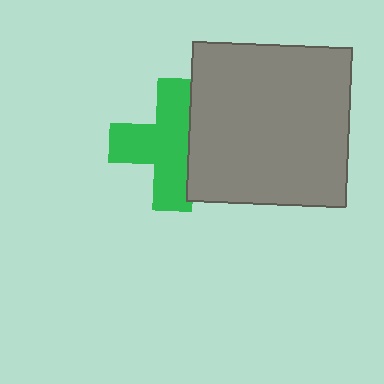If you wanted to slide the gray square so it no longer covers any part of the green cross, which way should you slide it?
Slide it right — that is the most direct way to separate the two shapes.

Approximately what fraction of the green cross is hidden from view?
Roughly 31% of the green cross is hidden behind the gray square.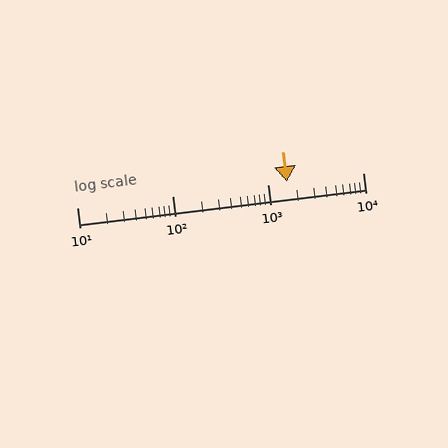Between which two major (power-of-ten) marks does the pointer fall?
The pointer is between 1000 and 10000.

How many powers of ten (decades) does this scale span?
The scale spans 3 decades, from 10 to 10000.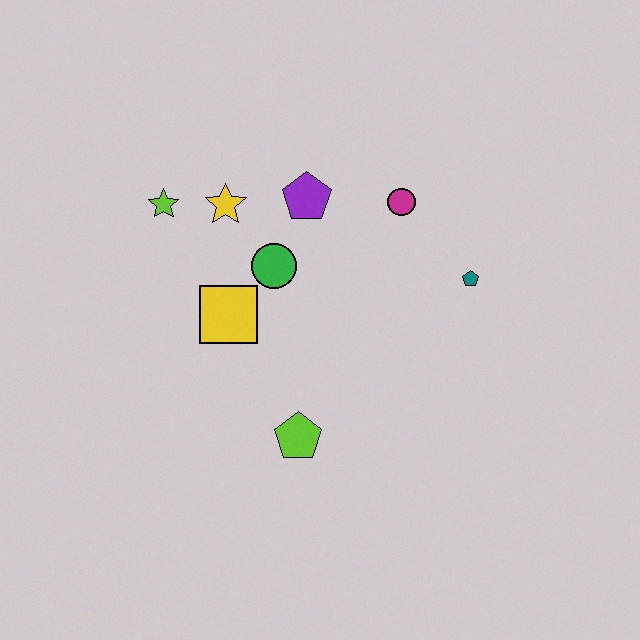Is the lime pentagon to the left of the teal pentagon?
Yes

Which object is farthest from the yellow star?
The teal pentagon is farthest from the yellow star.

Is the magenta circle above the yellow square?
Yes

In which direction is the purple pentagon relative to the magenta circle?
The purple pentagon is to the left of the magenta circle.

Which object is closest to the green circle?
The yellow square is closest to the green circle.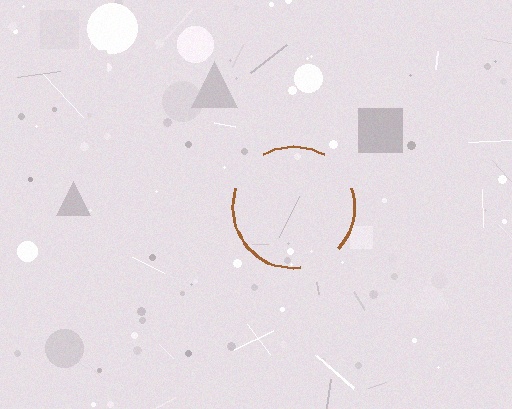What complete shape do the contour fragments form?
The contour fragments form a circle.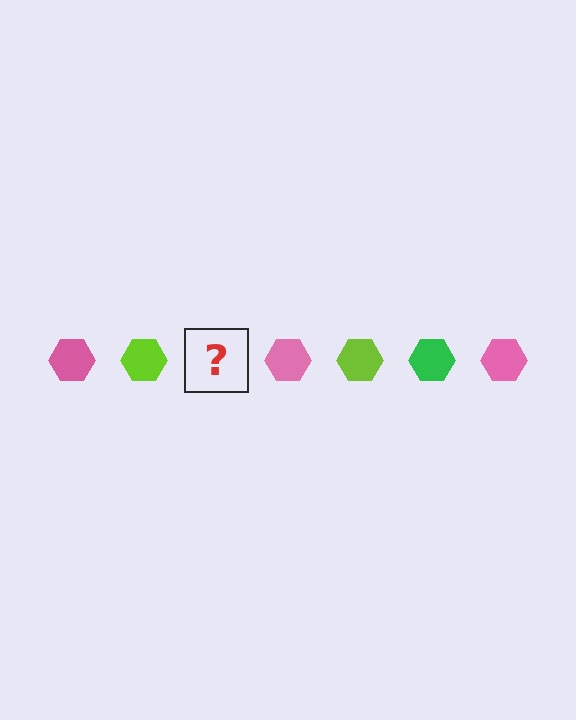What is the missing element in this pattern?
The missing element is a green hexagon.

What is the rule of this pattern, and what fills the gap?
The rule is that the pattern cycles through pink, lime, green hexagons. The gap should be filled with a green hexagon.